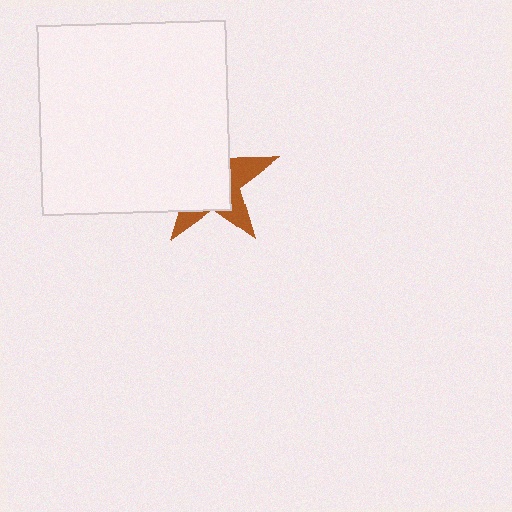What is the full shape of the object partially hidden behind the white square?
The partially hidden object is a brown star.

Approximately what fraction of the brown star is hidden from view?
Roughly 66% of the brown star is hidden behind the white square.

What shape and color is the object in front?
The object in front is a white square.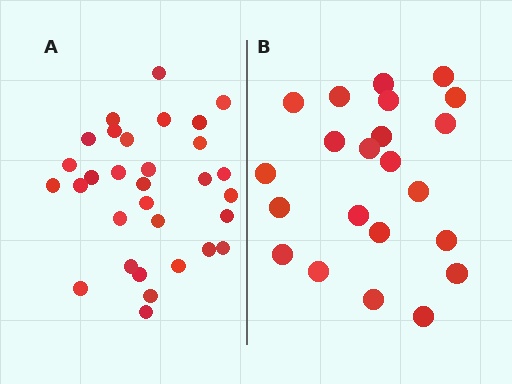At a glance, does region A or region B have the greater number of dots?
Region A (the left region) has more dots.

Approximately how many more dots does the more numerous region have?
Region A has roughly 8 or so more dots than region B.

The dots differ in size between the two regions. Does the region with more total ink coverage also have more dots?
No. Region B has more total ink coverage because its dots are larger, but region A actually contains more individual dots. Total area can be misleading — the number of items is what matters here.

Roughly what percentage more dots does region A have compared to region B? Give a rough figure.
About 40% more.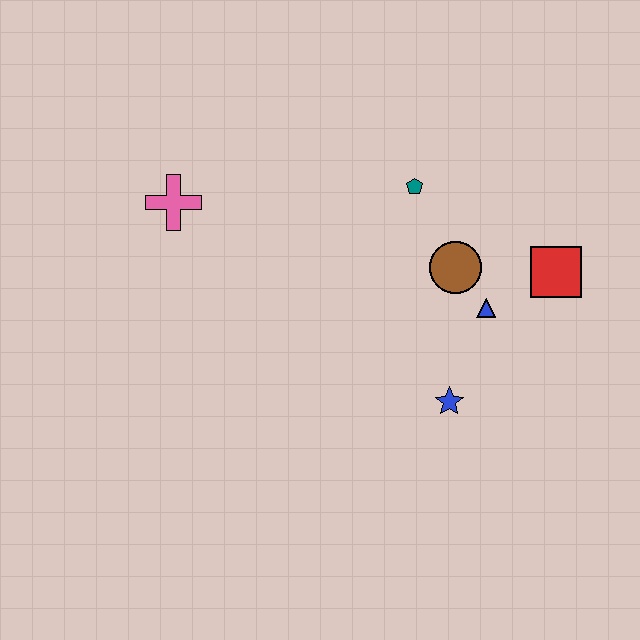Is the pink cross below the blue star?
No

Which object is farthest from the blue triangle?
The pink cross is farthest from the blue triangle.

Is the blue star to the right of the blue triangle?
No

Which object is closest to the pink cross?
The teal pentagon is closest to the pink cross.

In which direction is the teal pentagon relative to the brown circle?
The teal pentagon is above the brown circle.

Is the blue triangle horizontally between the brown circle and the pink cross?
No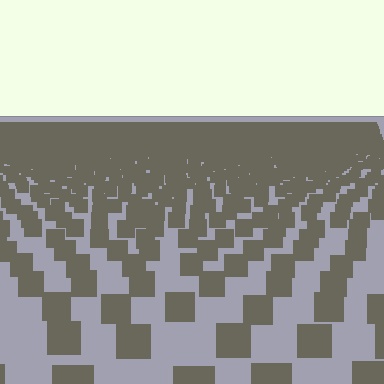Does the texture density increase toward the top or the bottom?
Density increases toward the top.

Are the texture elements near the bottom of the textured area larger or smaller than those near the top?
Larger. Near the bottom, elements are closer to the viewer and appear at a bigger on-screen size.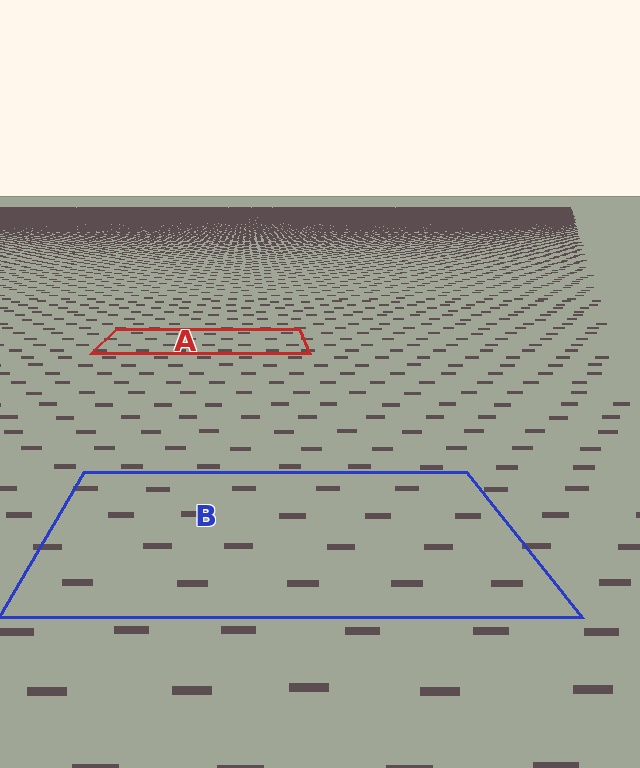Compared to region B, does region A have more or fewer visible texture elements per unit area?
Region A has more texture elements per unit area — they are packed more densely because it is farther away.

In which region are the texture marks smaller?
The texture marks are smaller in region A, because it is farther away.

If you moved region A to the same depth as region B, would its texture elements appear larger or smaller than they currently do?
They would appear larger. At a closer depth, the same texture elements are projected at a bigger on-screen size.